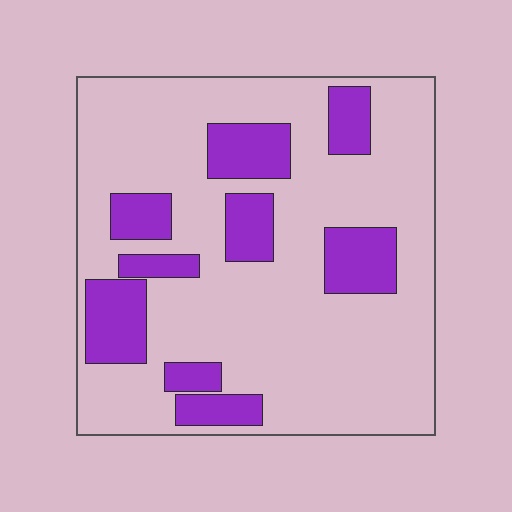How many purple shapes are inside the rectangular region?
9.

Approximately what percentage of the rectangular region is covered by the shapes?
Approximately 25%.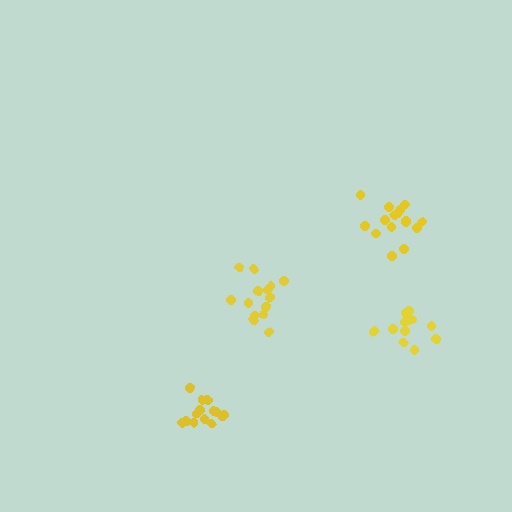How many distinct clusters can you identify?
There are 4 distinct clusters.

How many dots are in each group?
Group 1: 14 dots, Group 2: 17 dots, Group 3: 14 dots, Group 4: 13 dots (58 total).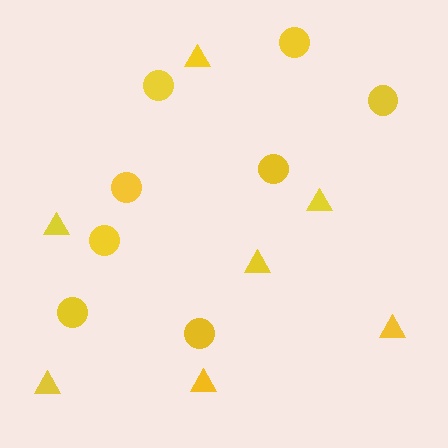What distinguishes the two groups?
There are 2 groups: one group of circles (8) and one group of triangles (7).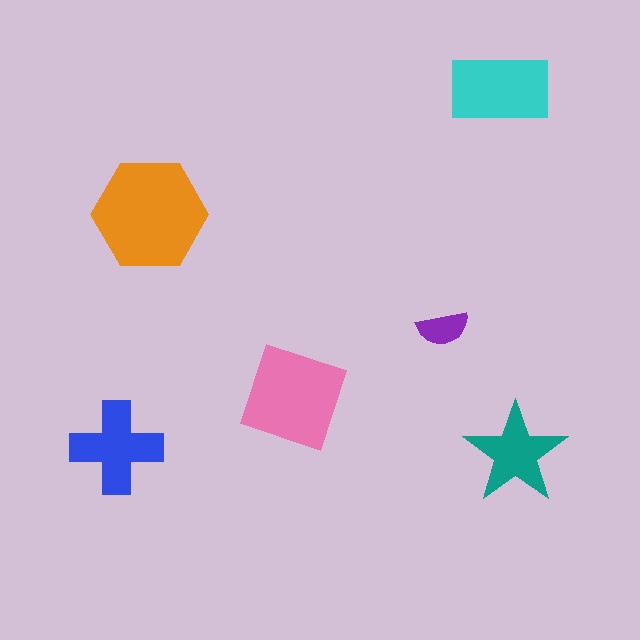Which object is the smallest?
The purple semicircle.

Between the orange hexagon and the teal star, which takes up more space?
The orange hexagon.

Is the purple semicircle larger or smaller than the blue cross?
Smaller.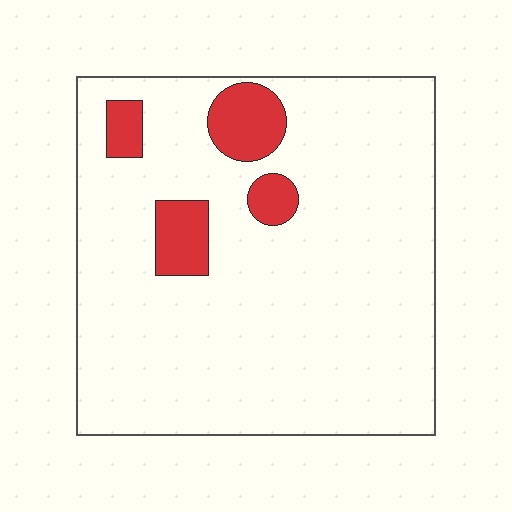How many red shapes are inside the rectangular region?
4.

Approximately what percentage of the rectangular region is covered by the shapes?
Approximately 10%.